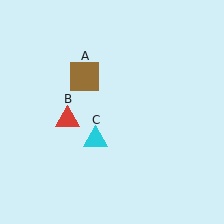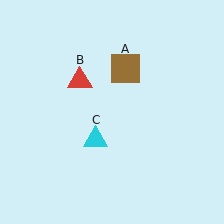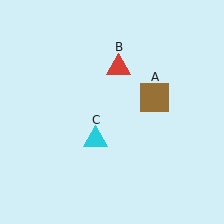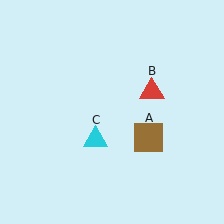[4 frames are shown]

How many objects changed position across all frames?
2 objects changed position: brown square (object A), red triangle (object B).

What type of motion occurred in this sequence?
The brown square (object A), red triangle (object B) rotated clockwise around the center of the scene.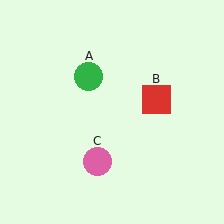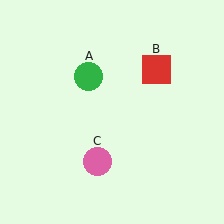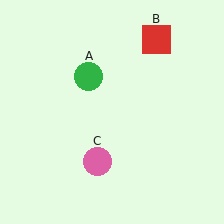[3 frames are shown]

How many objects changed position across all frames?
1 object changed position: red square (object B).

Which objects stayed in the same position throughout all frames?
Green circle (object A) and pink circle (object C) remained stationary.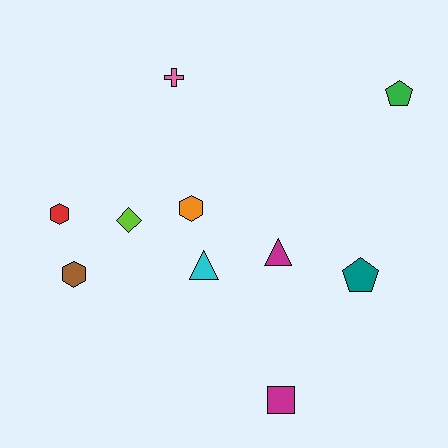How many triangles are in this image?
There are 2 triangles.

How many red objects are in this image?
There is 1 red object.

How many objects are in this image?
There are 10 objects.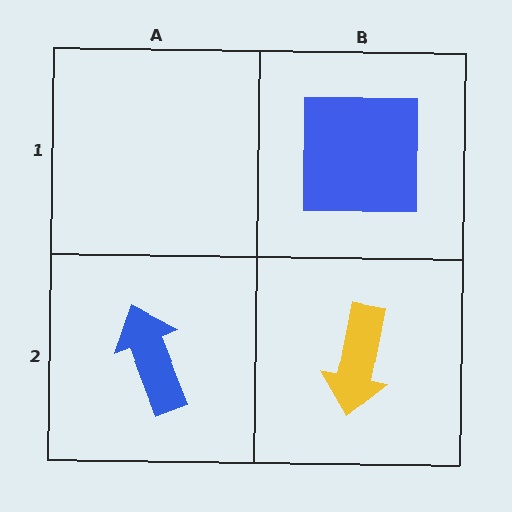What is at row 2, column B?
A yellow arrow.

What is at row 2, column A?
A blue arrow.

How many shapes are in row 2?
2 shapes.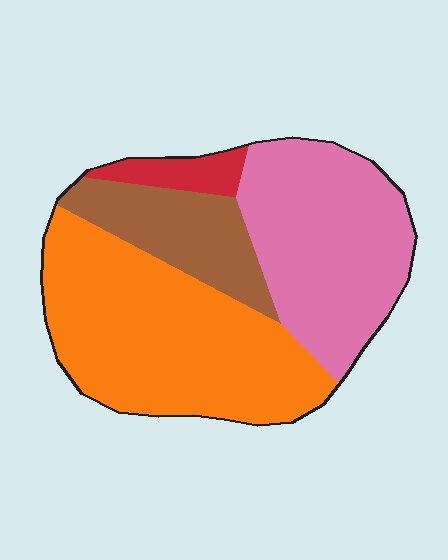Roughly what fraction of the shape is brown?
Brown takes up less than a quarter of the shape.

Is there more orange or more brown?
Orange.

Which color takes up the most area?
Orange, at roughly 45%.